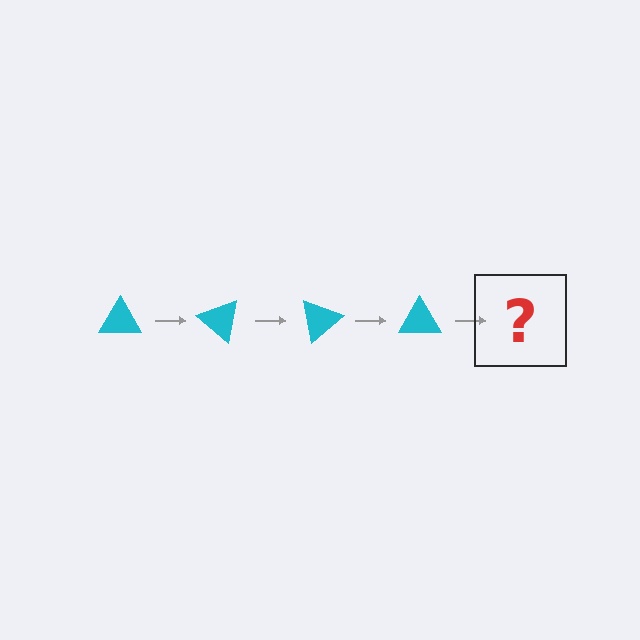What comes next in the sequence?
The next element should be a cyan triangle rotated 160 degrees.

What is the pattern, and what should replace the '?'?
The pattern is that the triangle rotates 40 degrees each step. The '?' should be a cyan triangle rotated 160 degrees.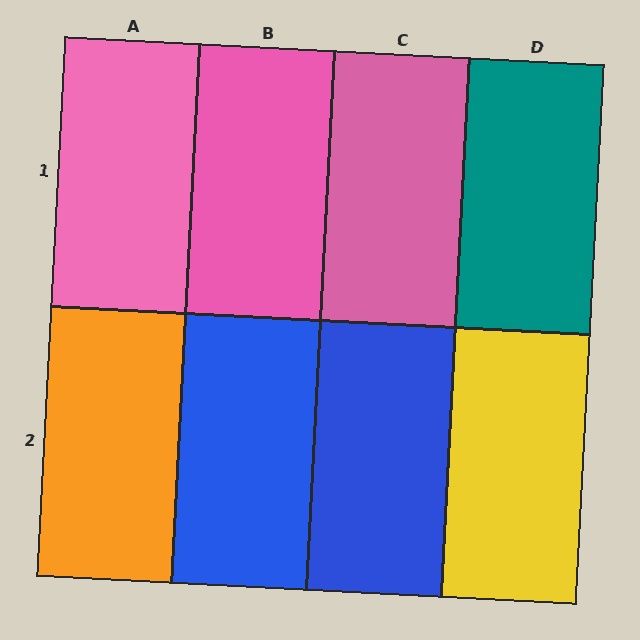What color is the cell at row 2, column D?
Yellow.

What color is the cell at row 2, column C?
Blue.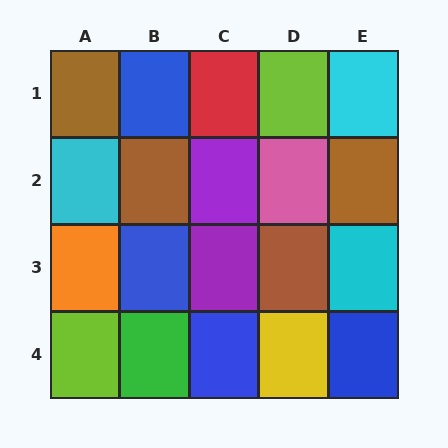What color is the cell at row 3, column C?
Purple.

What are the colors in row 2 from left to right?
Cyan, brown, purple, pink, brown.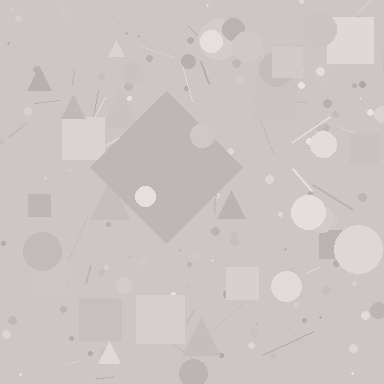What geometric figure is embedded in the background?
A diamond is embedded in the background.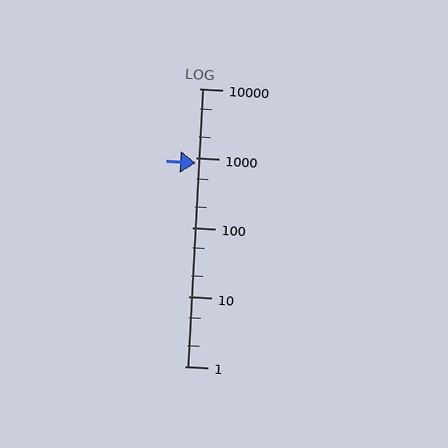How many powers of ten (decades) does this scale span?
The scale spans 4 decades, from 1 to 10000.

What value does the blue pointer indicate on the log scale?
The pointer indicates approximately 850.